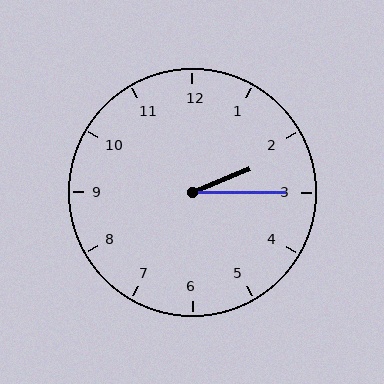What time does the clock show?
2:15.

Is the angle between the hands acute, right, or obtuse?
It is acute.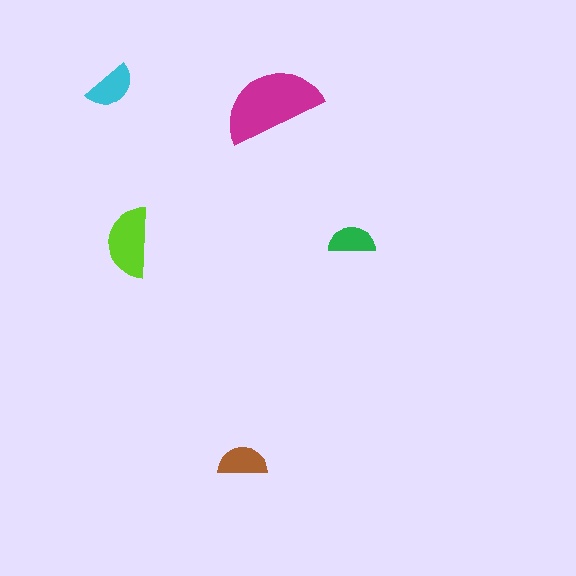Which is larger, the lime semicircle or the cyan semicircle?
The lime one.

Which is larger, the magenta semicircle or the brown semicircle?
The magenta one.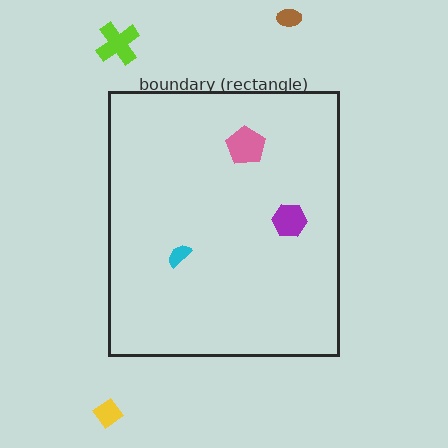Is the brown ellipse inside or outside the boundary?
Outside.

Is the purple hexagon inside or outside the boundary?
Inside.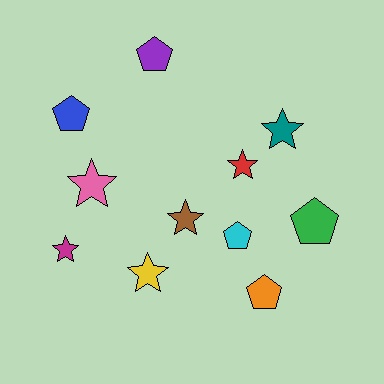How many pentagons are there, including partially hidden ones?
There are 5 pentagons.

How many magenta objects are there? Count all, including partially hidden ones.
There is 1 magenta object.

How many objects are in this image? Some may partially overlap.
There are 11 objects.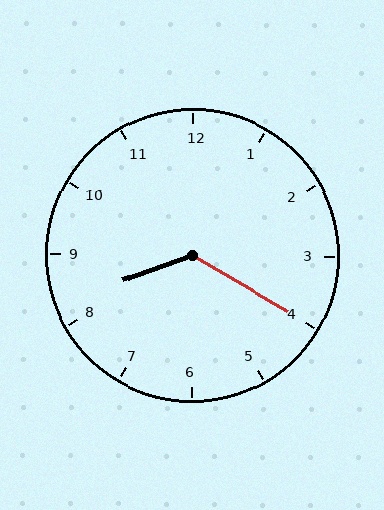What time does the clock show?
8:20.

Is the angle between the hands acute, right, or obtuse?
It is obtuse.